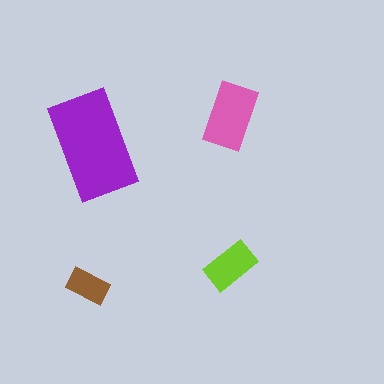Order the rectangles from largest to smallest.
the purple one, the pink one, the lime one, the brown one.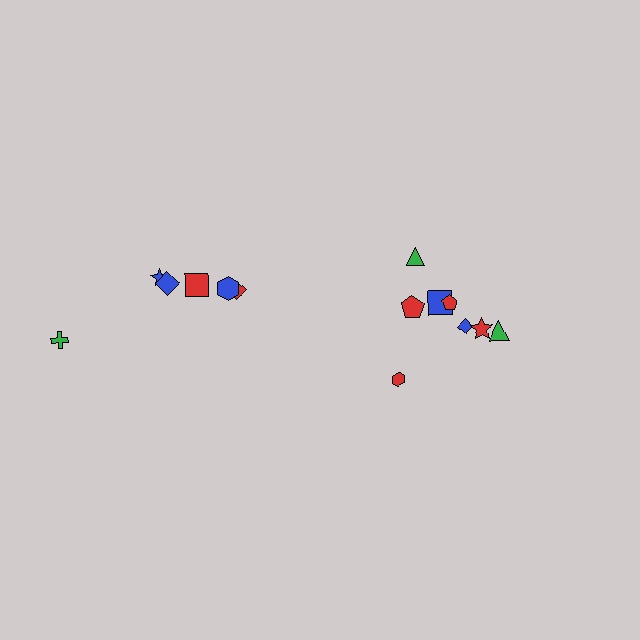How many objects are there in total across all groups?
There are 14 objects.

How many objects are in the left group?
There are 6 objects.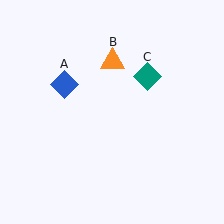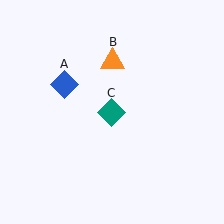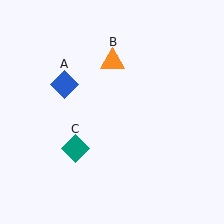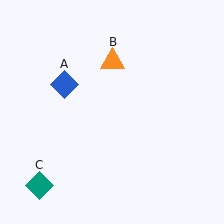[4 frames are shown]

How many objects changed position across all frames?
1 object changed position: teal diamond (object C).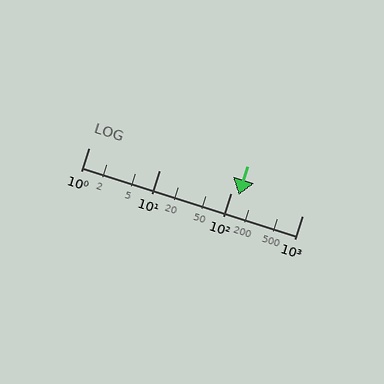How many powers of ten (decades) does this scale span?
The scale spans 3 decades, from 1 to 1000.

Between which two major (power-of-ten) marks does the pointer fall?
The pointer is between 100 and 1000.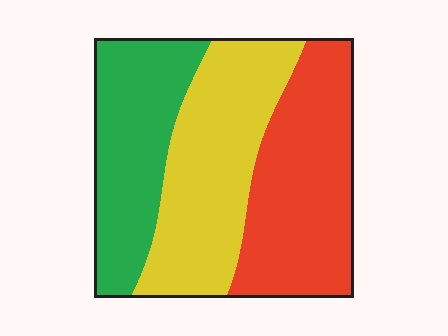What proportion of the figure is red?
Red takes up about three eighths (3/8) of the figure.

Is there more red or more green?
Red.